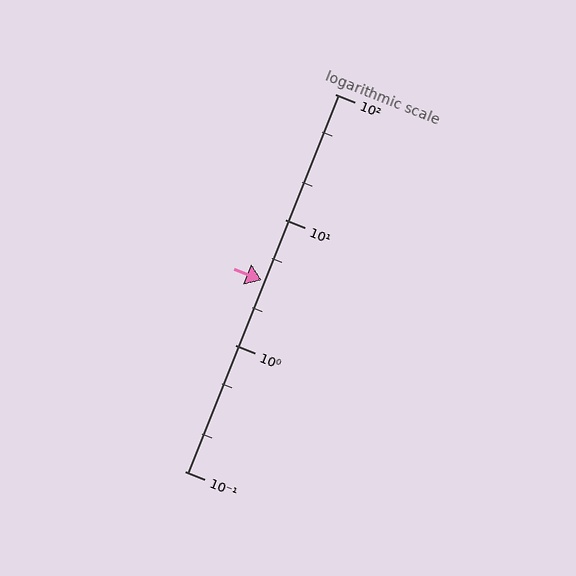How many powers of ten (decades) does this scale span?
The scale spans 3 decades, from 0.1 to 100.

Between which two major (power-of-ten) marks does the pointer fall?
The pointer is between 1 and 10.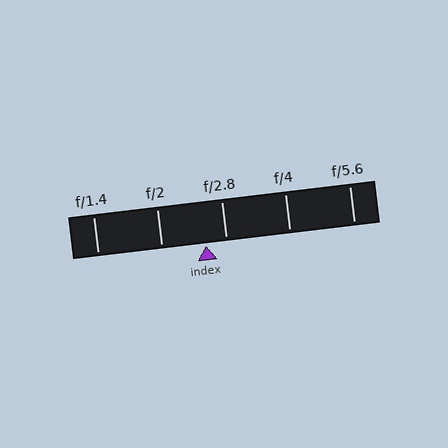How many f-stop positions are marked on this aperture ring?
There are 5 f-stop positions marked.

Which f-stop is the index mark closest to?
The index mark is closest to f/2.8.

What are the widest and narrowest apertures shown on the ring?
The widest aperture shown is f/1.4 and the narrowest is f/5.6.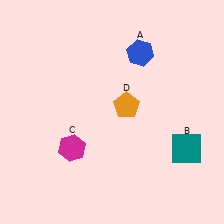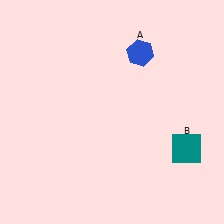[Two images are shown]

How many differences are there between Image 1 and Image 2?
There are 2 differences between the two images.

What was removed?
The magenta hexagon (C), the orange pentagon (D) were removed in Image 2.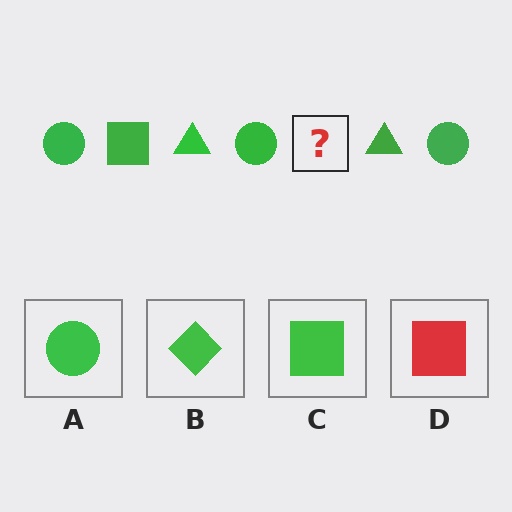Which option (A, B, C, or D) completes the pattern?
C.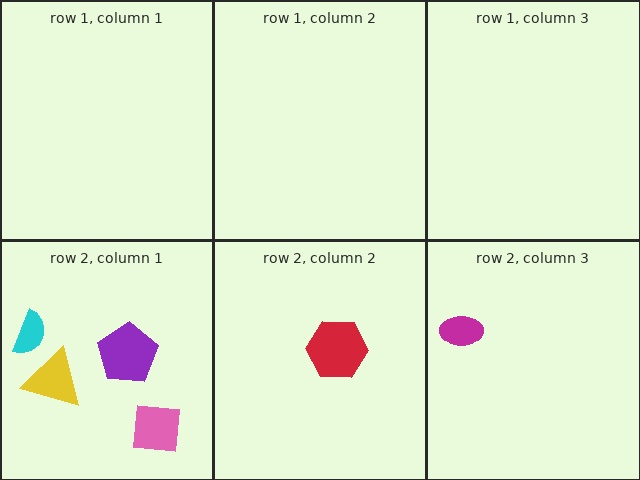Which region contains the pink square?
The row 2, column 1 region.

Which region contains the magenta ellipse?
The row 2, column 3 region.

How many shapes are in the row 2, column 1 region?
4.